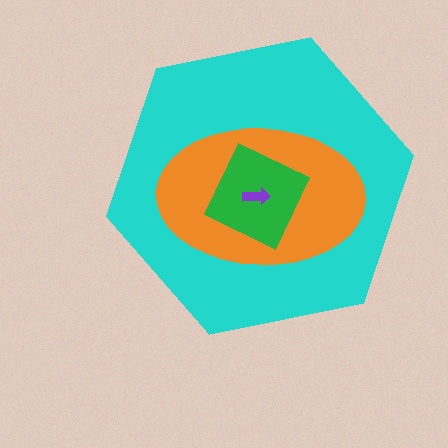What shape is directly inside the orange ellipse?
The green diamond.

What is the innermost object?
The purple arrow.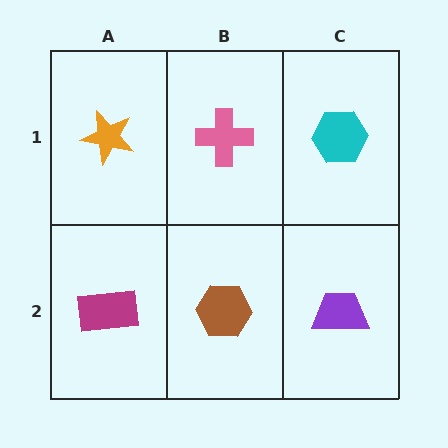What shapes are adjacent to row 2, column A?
An orange star (row 1, column A), a brown hexagon (row 2, column B).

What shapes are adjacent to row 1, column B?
A brown hexagon (row 2, column B), an orange star (row 1, column A), a cyan hexagon (row 1, column C).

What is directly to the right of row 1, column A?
A pink cross.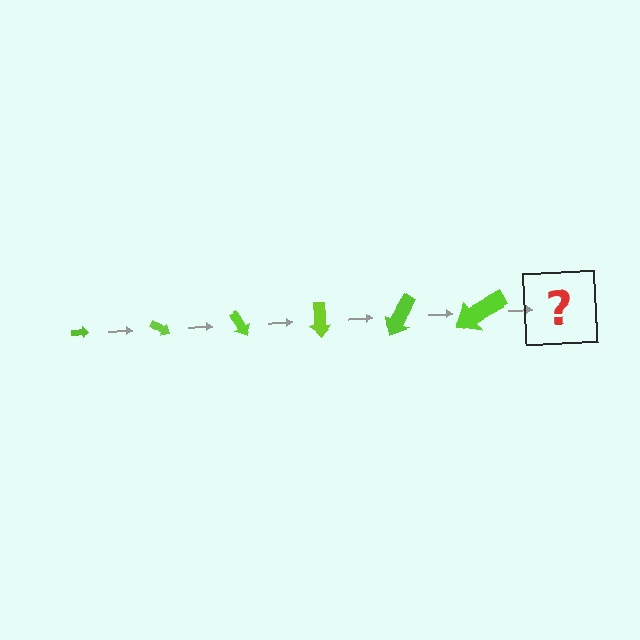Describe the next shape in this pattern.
It should be an arrow, larger than the previous one and rotated 180 degrees from the start.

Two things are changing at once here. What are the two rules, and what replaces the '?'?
The two rules are that the arrow grows larger each step and it rotates 30 degrees each step. The '?' should be an arrow, larger than the previous one and rotated 180 degrees from the start.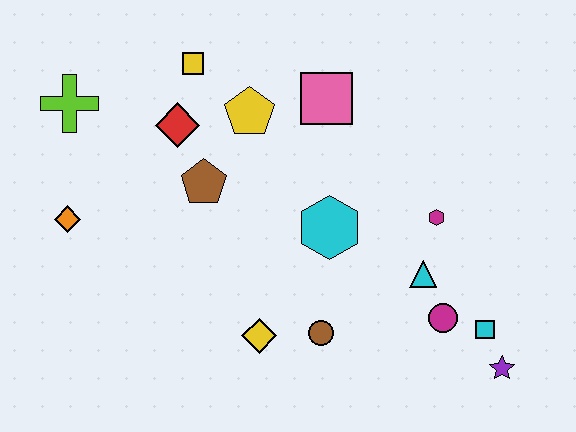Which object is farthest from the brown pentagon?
The purple star is farthest from the brown pentagon.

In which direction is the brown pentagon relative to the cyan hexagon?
The brown pentagon is to the left of the cyan hexagon.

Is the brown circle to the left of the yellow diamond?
No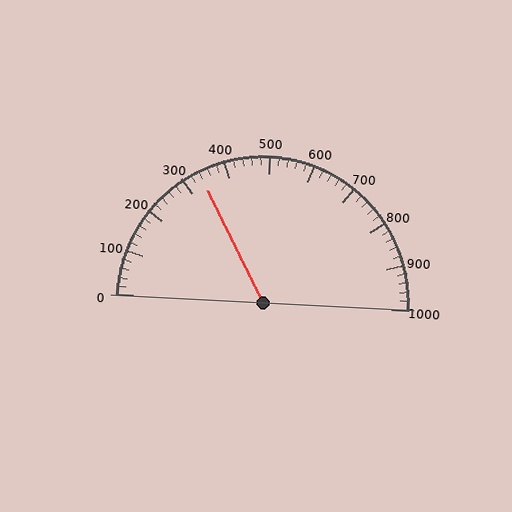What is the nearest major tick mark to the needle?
The nearest major tick mark is 300.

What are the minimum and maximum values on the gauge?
The gauge ranges from 0 to 1000.